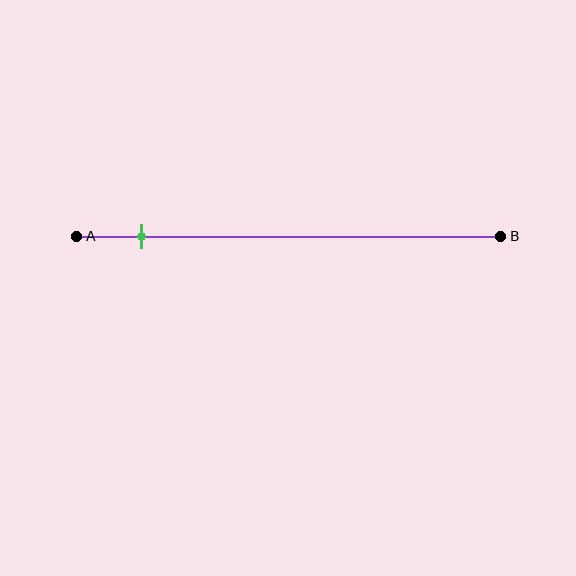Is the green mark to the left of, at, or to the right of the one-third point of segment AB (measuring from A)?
The green mark is to the left of the one-third point of segment AB.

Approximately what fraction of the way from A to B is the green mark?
The green mark is approximately 15% of the way from A to B.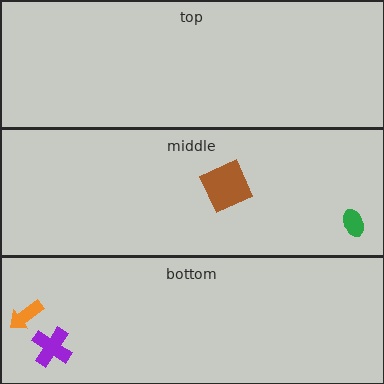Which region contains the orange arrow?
The bottom region.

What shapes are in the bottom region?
The orange arrow, the purple cross.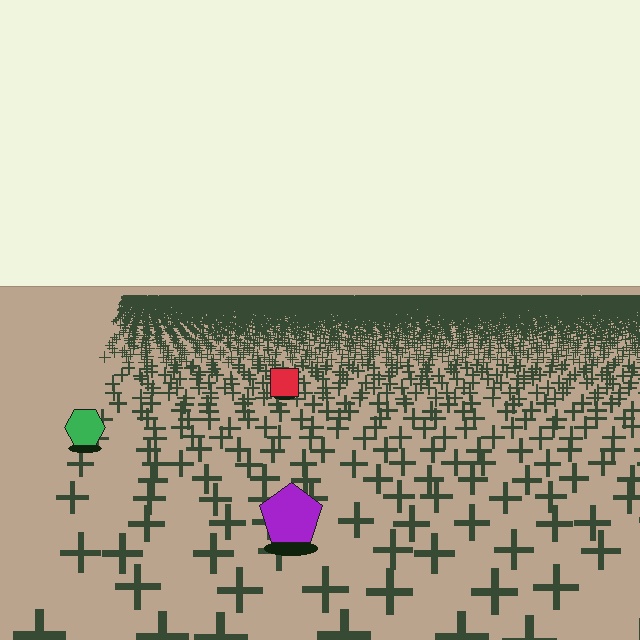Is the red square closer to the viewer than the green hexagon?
No. The green hexagon is closer — you can tell from the texture gradient: the ground texture is coarser near it.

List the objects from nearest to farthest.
From nearest to farthest: the purple pentagon, the green hexagon, the red square.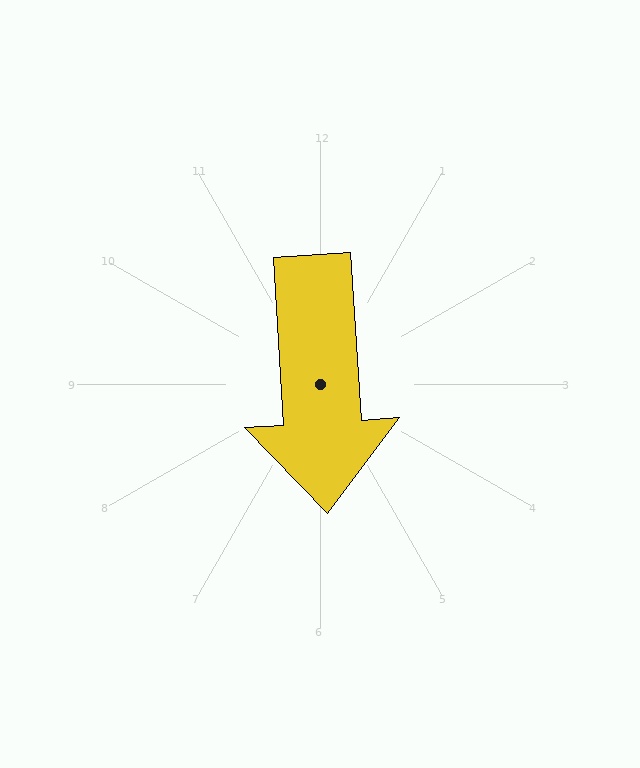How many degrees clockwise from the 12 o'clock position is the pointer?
Approximately 176 degrees.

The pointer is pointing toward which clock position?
Roughly 6 o'clock.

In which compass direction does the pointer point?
South.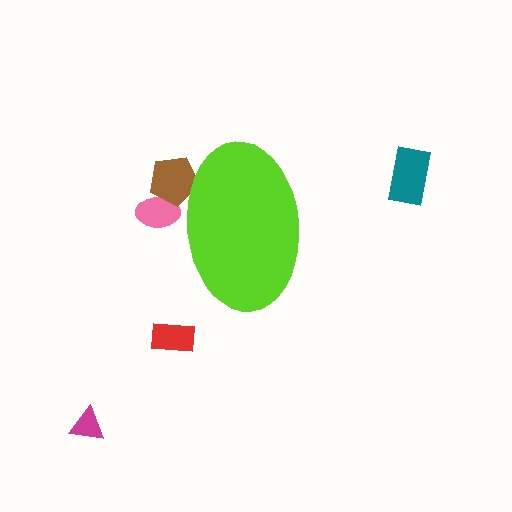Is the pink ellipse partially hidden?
Yes, the pink ellipse is partially hidden behind the lime ellipse.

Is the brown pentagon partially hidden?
Yes, the brown pentagon is partially hidden behind the lime ellipse.